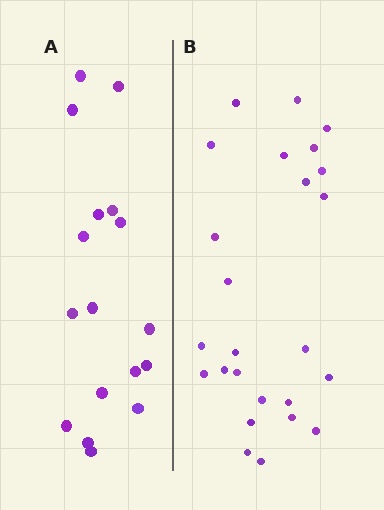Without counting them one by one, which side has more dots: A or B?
Region B (the right region) has more dots.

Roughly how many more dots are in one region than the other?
Region B has roughly 8 or so more dots than region A.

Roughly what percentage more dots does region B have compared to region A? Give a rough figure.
About 45% more.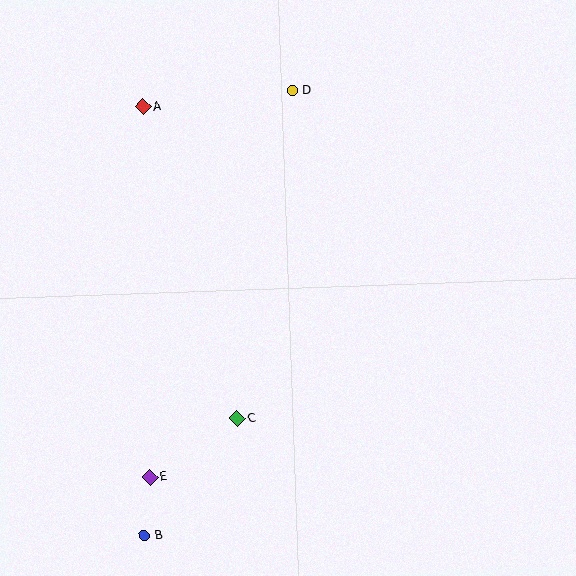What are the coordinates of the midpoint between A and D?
The midpoint between A and D is at (217, 99).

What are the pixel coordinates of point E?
Point E is at (150, 477).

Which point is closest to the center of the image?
Point C at (237, 419) is closest to the center.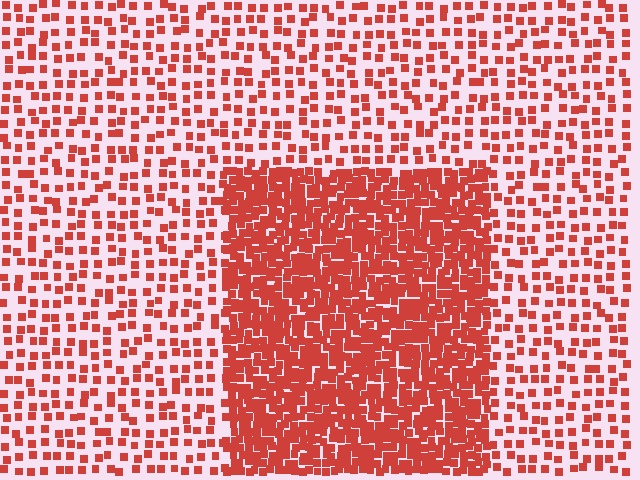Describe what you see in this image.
The image contains small red elements arranged at two different densities. A rectangle-shaped region is visible where the elements are more densely packed than the surrounding area.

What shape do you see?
I see a rectangle.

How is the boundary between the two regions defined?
The boundary is defined by a change in element density (approximately 2.8x ratio). All elements are the same color, size, and shape.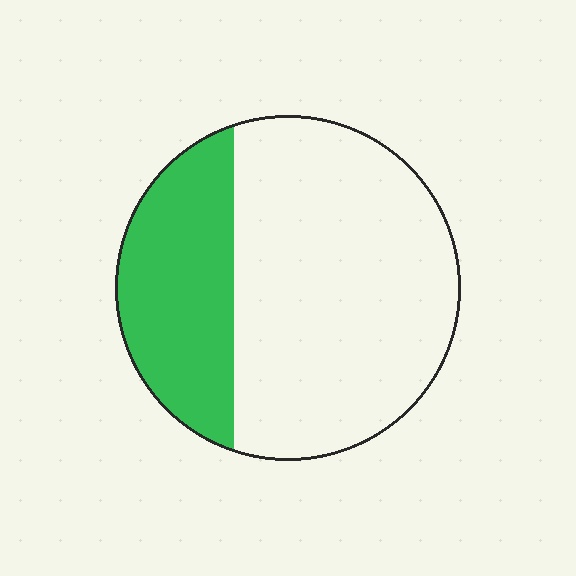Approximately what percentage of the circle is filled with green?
Approximately 30%.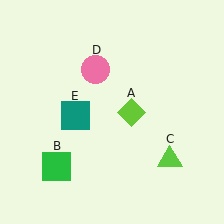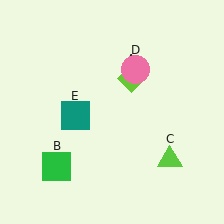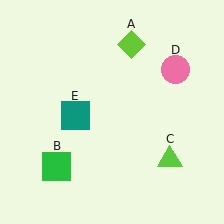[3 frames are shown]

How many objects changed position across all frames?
2 objects changed position: lime diamond (object A), pink circle (object D).